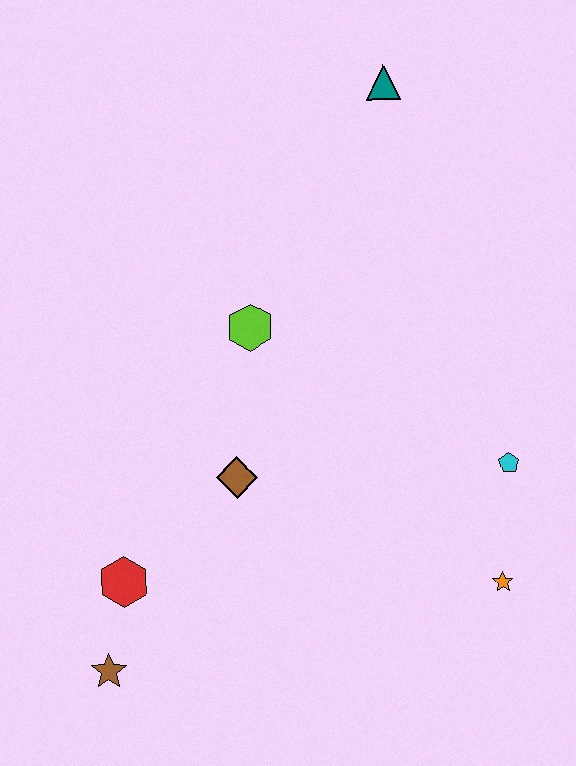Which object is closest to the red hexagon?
The brown star is closest to the red hexagon.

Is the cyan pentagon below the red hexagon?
No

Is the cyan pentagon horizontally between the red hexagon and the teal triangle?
No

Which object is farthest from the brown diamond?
The teal triangle is farthest from the brown diamond.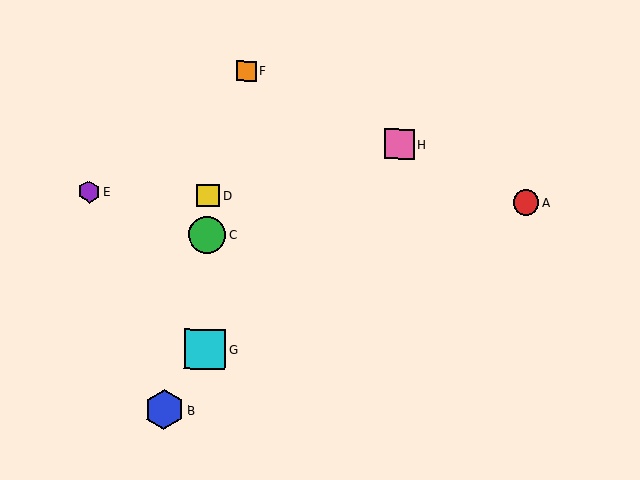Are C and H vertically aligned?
No, C is at x≈207 and H is at x≈399.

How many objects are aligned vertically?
3 objects (C, D, G) are aligned vertically.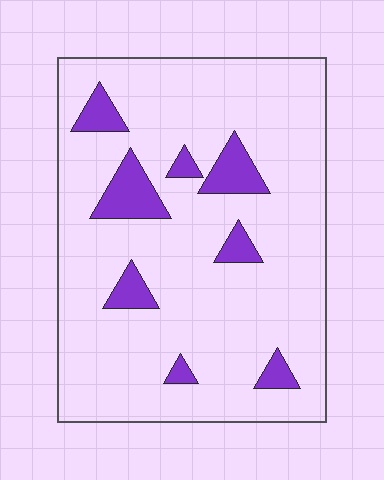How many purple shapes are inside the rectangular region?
8.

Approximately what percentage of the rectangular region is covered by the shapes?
Approximately 10%.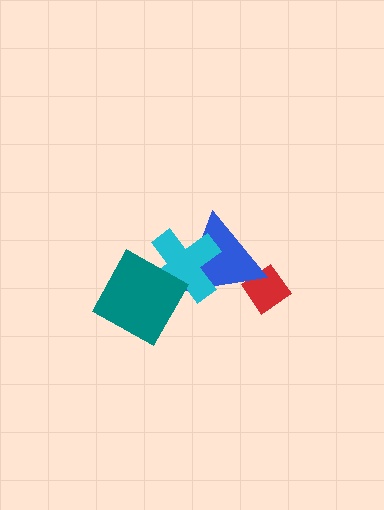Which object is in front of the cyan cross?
The teal diamond is in front of the cyan cross.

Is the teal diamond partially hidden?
No, no other shape covers it.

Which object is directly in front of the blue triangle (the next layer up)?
The cyan cross is directly in front of the blue triangle.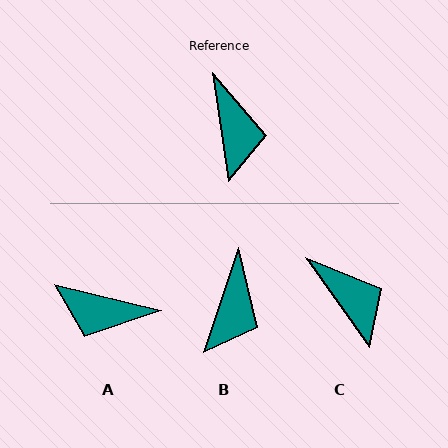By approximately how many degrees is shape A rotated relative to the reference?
Approximately 112 degrees clockwise.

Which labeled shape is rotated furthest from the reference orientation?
A, about 112 degrees away.